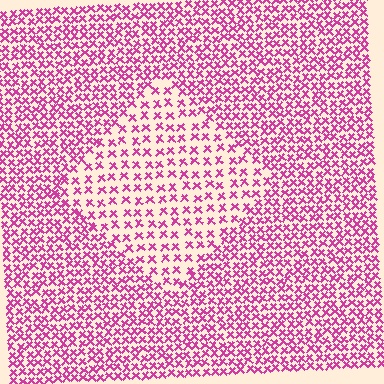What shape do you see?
I see a diamond.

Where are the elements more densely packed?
The elements are more densely packed outside the diamond boundary.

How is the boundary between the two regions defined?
The boundary is defined by a change in element density (approximately 1.9x ratio). All elements are the same color, size, and shape.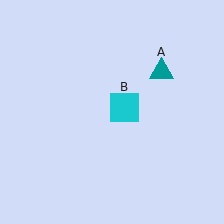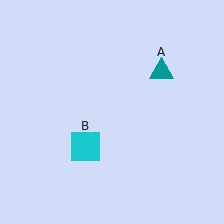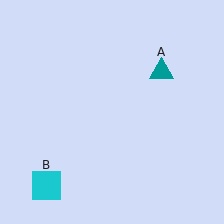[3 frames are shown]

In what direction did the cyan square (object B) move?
The cyan square (object B) moved down and to the left.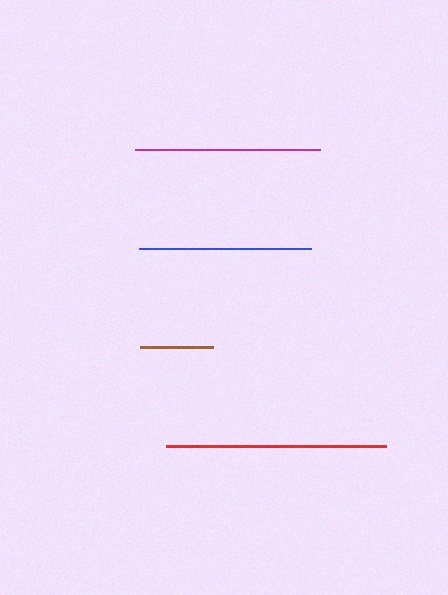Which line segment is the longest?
The red line is the longest at approximately 220 pixels.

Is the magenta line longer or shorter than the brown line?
The magenta line is longer than the brown line.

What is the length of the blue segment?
The blue segment is approximately 172 pixels long.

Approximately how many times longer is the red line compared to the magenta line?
The red line is approximately 1.2 times the length of the magenta line.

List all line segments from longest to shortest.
From longest to shortest: red, magenta, blue, brown.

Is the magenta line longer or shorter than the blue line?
The magenta line is longer than the blue line.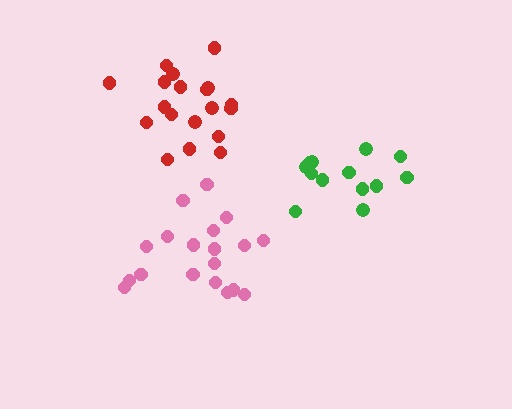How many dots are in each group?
Group 1: 19 dots, Group 2: 13 dots, Group 3: 19 dots (51 total).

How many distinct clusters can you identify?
There are 3 distinct clusters.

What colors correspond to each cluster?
The clusters are colored: red, green, pink.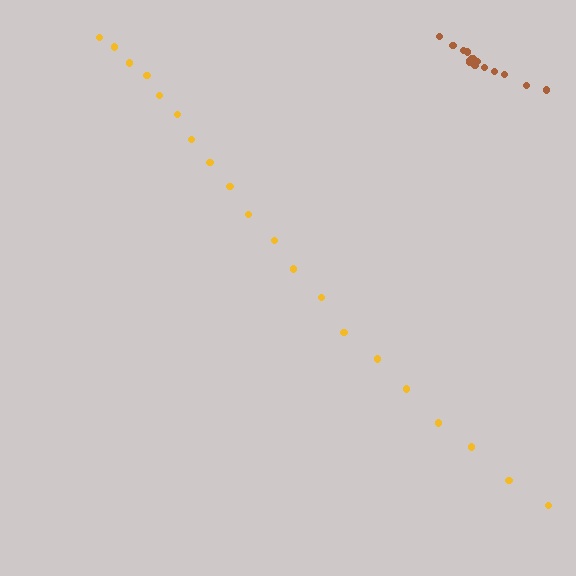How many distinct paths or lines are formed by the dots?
There are 2 distinct paths.